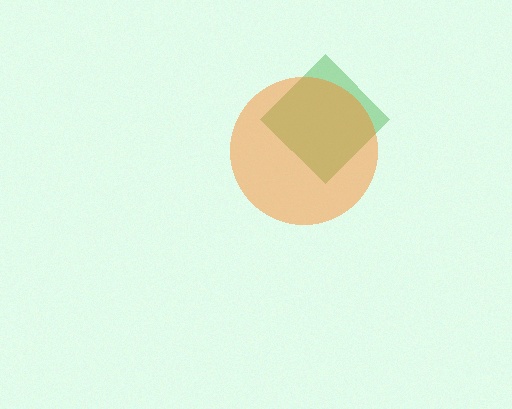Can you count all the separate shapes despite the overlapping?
Yes, there are 2 separate shapes.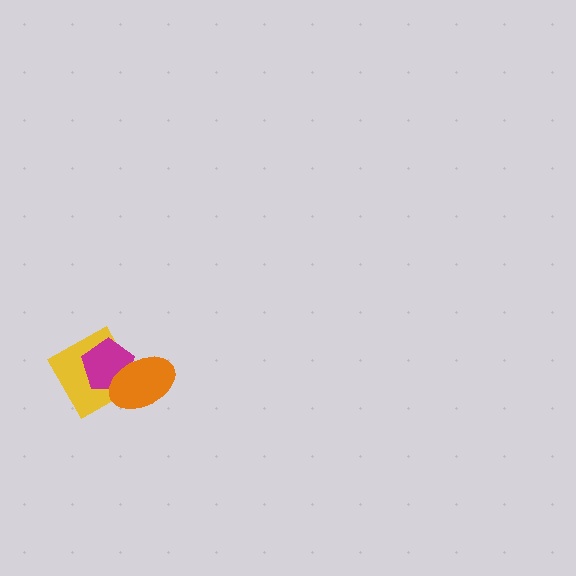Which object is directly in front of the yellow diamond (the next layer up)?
The magenta pentagon is directly in front of the yellow diamond.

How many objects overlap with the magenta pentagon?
2 objects overlap with the magenta pentagon.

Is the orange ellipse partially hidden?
No, no other shape covers it.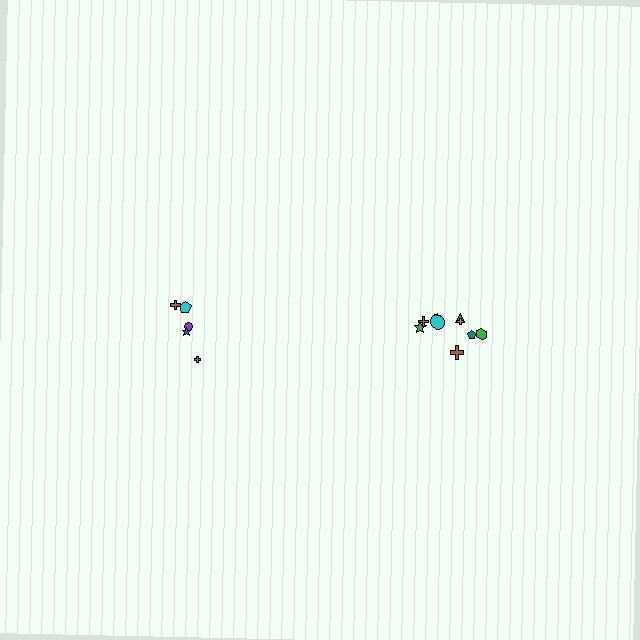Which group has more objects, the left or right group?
The right group.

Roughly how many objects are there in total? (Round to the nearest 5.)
Roughly 15 objects in total.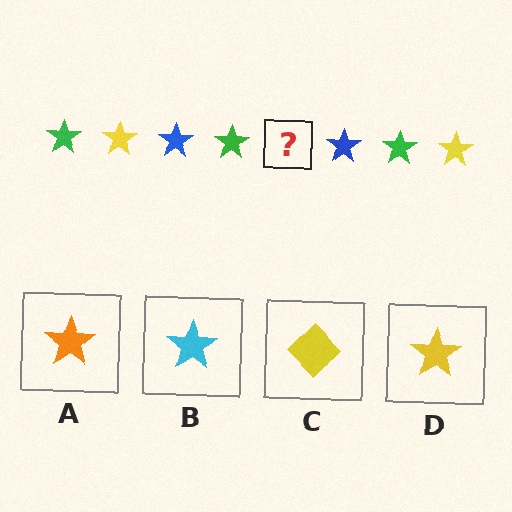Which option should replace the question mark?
Option D.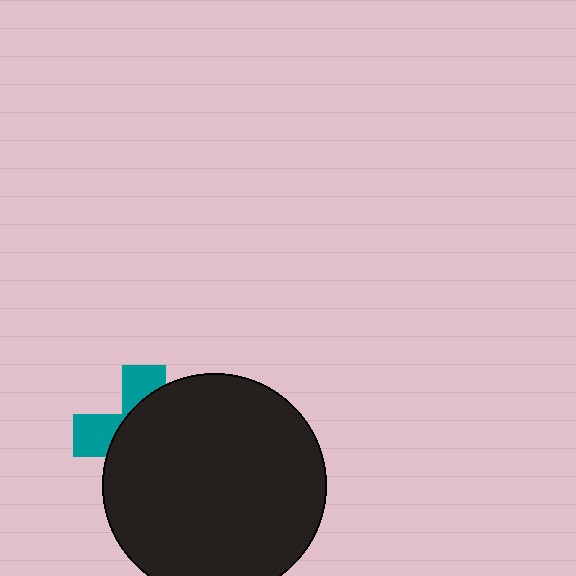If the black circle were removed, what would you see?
You would see the complete teal cross.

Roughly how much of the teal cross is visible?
A small part of it is visible (roughly 31%).